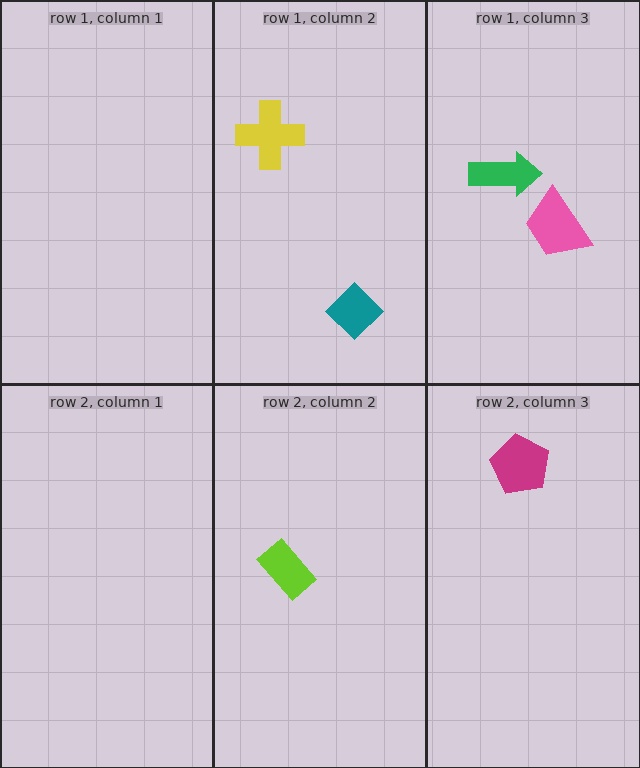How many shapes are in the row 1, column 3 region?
2.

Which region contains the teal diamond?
The row 1, column 2 region.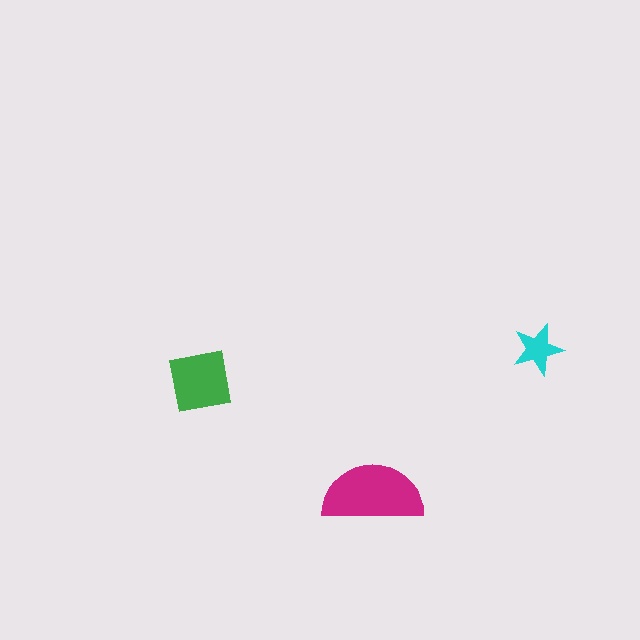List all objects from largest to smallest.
The magenta semicircle, the green square, the cyan star.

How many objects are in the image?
There are 3 objects in the image.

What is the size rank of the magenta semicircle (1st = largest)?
1st.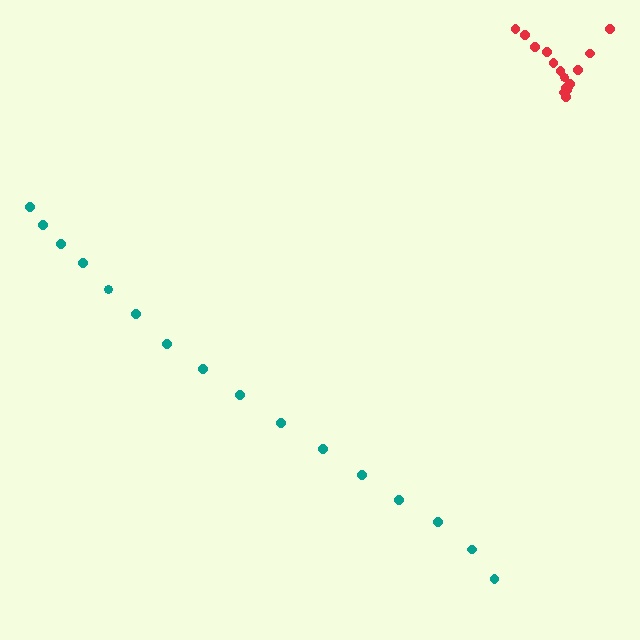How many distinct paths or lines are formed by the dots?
There are 2 distinct paths.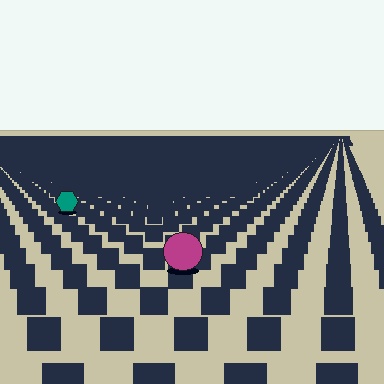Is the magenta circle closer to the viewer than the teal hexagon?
Yes. The magenta circle is closer — you can tell from the texture gradient: the ground texture is coarser near it.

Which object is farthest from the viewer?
The teal hexagon is farthest from the viewer. It appears smaller and the ground texture around it is denser.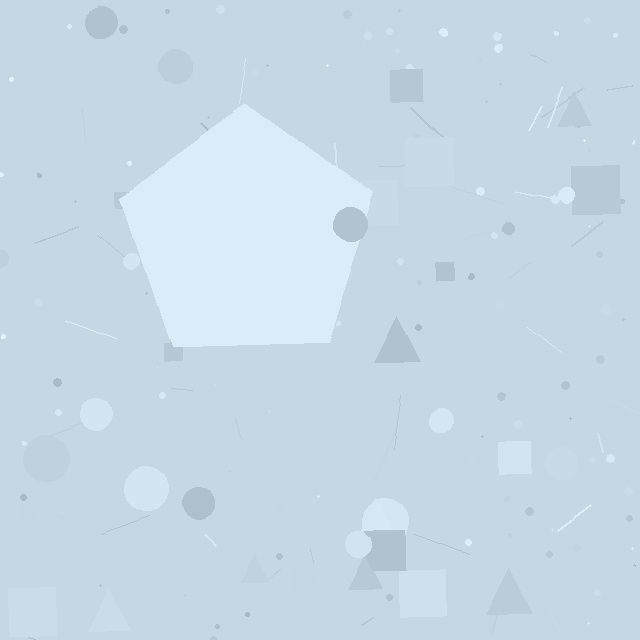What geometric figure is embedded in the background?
A pentagon is embedded in the background.